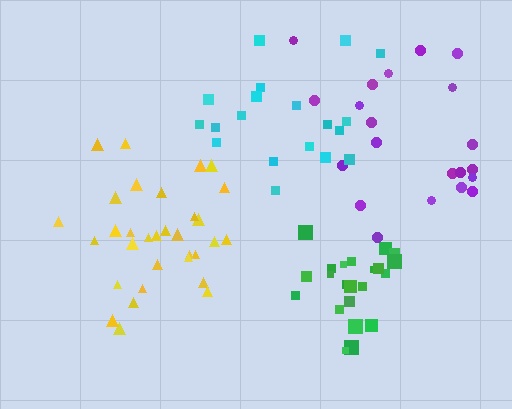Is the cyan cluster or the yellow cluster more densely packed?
Yellow.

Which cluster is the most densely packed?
Green.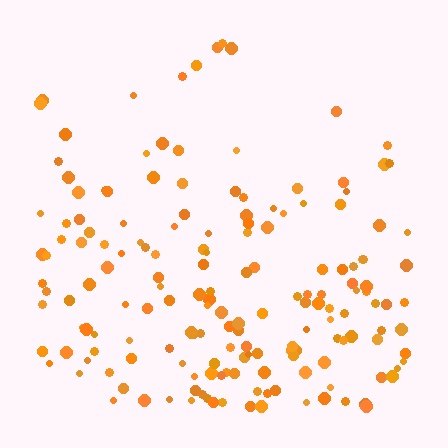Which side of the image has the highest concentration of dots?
The bottom.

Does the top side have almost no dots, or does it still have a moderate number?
Still a moderate number, just noticeably fewer than the bottom.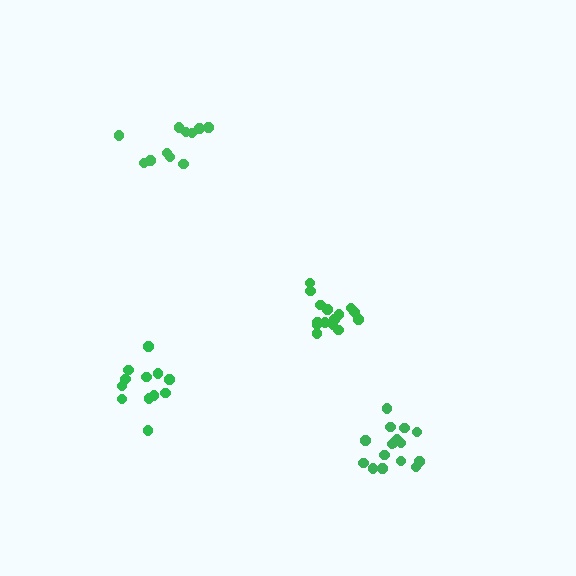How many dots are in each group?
Group 1: 11 dots, Group 2: 17 dots, Group 3: 12 dots, Group 4: 15 dots (55 total).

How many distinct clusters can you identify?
There are 4 distinct clusters.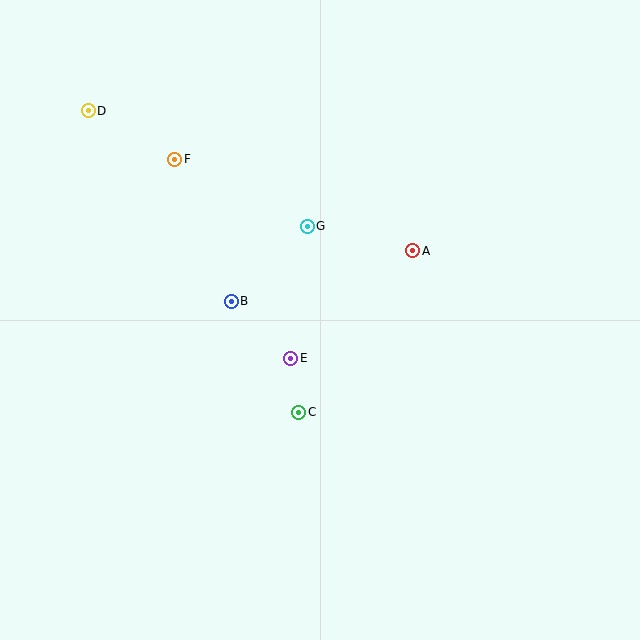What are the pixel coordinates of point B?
Point B is at (231, 301).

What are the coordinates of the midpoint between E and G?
The midpoint between E and G is at (299, 292).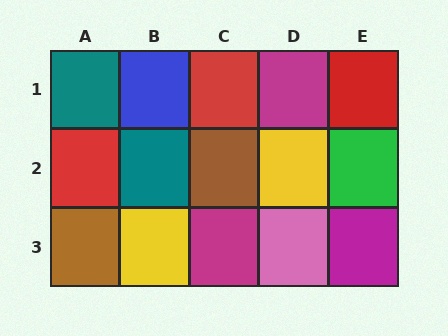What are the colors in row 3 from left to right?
Brown, yellow, magenta, pink, magenta.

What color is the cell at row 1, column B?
Blue.